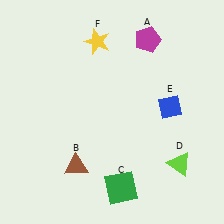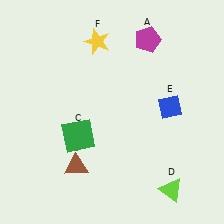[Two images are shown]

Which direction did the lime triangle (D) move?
The lime triangle (D) moved down.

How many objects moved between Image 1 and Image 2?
2 objects moved between the two images.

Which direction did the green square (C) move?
The green square (C) moved up.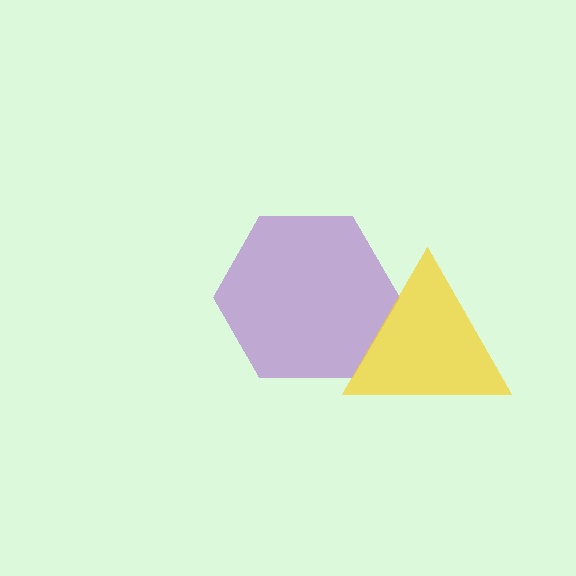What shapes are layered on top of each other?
The layered shapes are: a purple hexagon, a yellow triangle.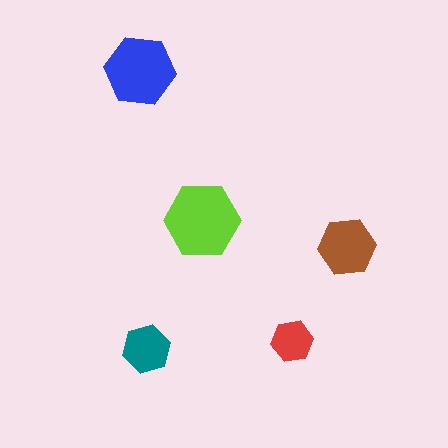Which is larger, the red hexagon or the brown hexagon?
The brown one.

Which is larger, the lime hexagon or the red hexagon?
The lime one.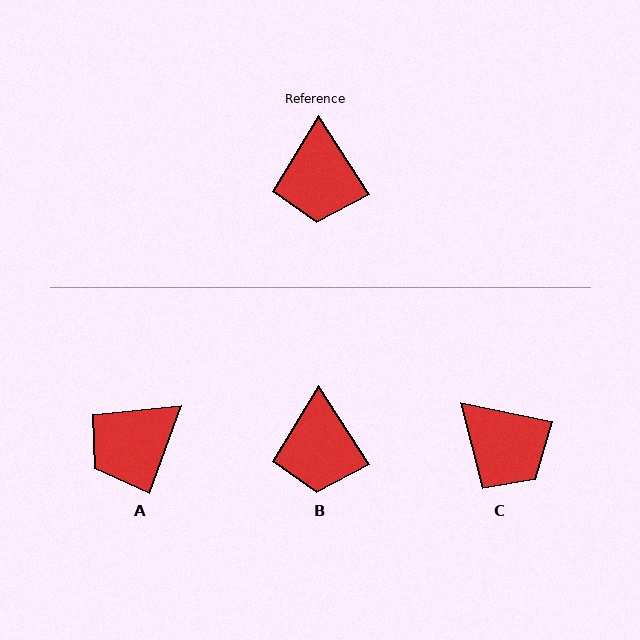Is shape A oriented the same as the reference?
No, it is off by about 53 degrees.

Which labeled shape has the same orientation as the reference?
B.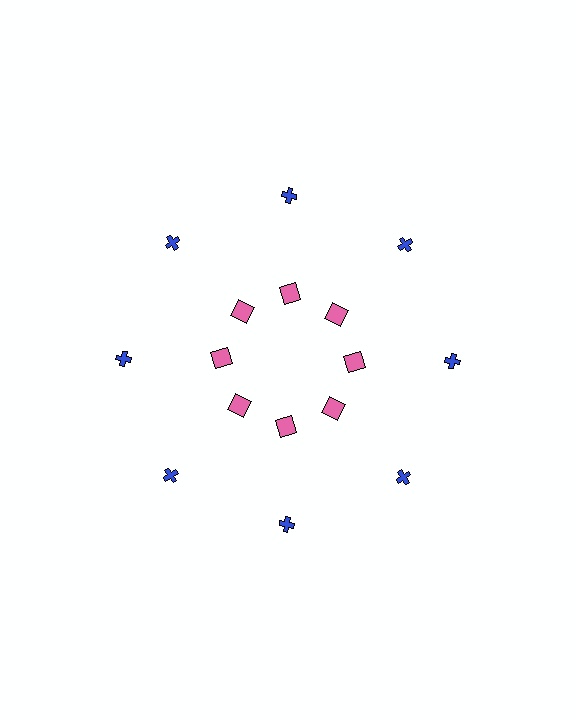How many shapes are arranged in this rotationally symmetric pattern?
There are 16 shapes, arranged in 8 groups of 2.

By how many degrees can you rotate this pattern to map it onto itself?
The pattern maps onto itself every 45 degrees of rotation.